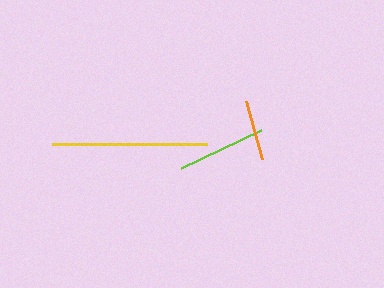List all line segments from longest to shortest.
From longest to shortest: yellow, lime, orange.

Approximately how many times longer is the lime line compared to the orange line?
The lime line is approximately 1.5 times the length of the orange line.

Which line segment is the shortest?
The orange line is the shortest at approximately 60 pixels.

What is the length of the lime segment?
The lime segment is approximately 89 pixels long.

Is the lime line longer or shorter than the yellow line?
The yellow line is longer than the lime line.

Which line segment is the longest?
The yellow line is the longest at approximately 155 pixels.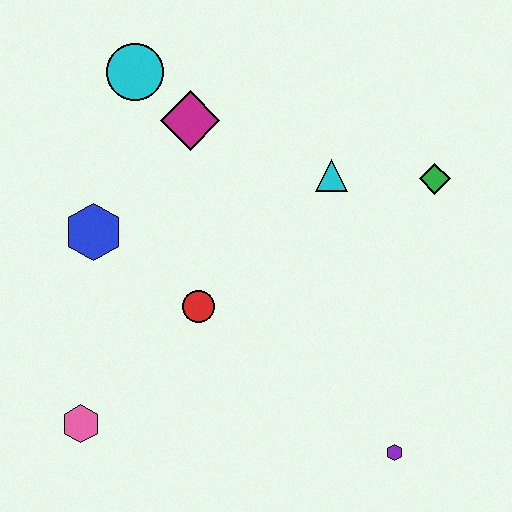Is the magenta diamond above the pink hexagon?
Yes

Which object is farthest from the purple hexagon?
The cyan circle is farthest from the purple hexagon.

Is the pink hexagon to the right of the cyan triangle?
No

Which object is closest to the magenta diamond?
The cyan circle is closest to the magenta diamond.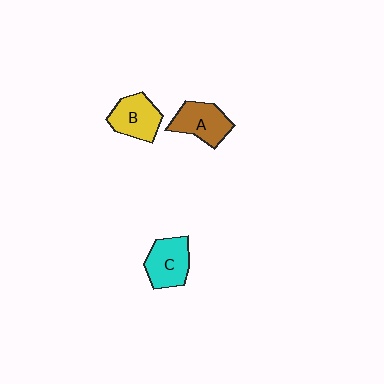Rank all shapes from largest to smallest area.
From largest to smallest: A (brown), C (cyan), B (yellow).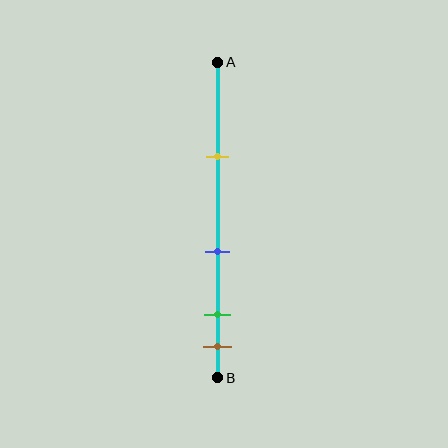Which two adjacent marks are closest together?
The green and brown marks are the closest adjacent pair.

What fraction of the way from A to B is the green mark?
The green mark is approximately 80% (0.8) of the way from A to B.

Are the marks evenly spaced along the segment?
No, the marks are not evenly spaced.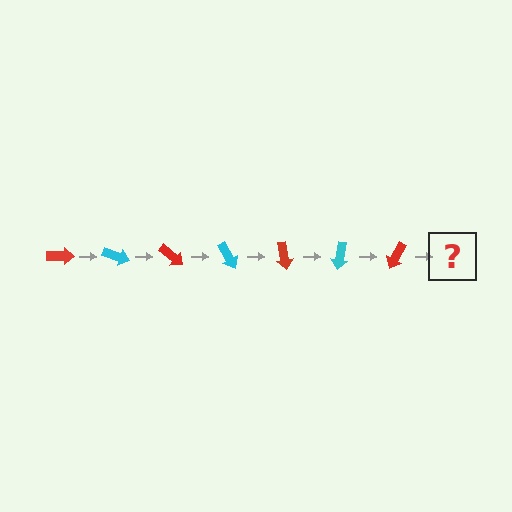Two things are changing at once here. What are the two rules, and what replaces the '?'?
The two rules are that it rotates 20 degrees each step and the color cycles through red and cyan. The '?' should be a cyan arrow, rotated 140 degrees from the start.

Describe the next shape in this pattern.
It should be a cyan arrow, rotated 140 degrees from the start.